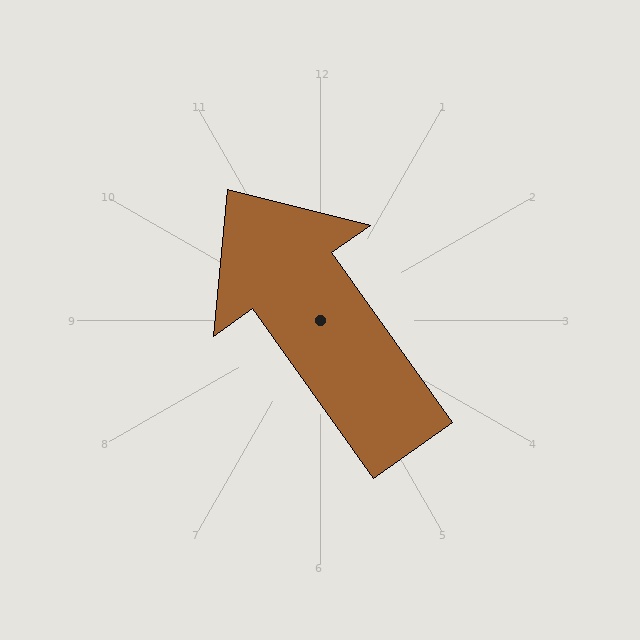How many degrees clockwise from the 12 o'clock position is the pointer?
Approximately 325 degrees.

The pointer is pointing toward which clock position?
Roughly 11 o'clock.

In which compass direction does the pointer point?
Northwest.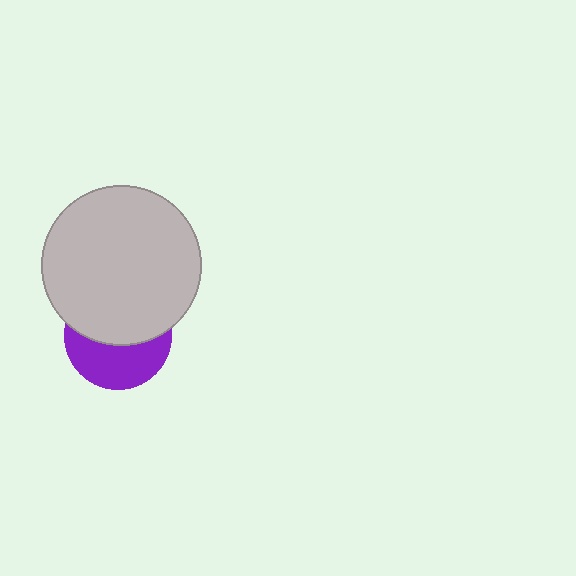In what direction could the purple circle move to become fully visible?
The purple circle could move down. That would shift it out from behind the light gray circle entirely.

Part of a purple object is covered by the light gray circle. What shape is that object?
It is a circle.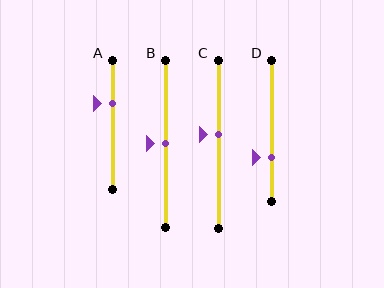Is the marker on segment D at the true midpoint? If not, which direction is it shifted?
No, the marker on segment D is shifted downward by about 19% of the segment length.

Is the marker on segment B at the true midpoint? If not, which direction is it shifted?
Yes, the marker on segment B is at the true midpoint.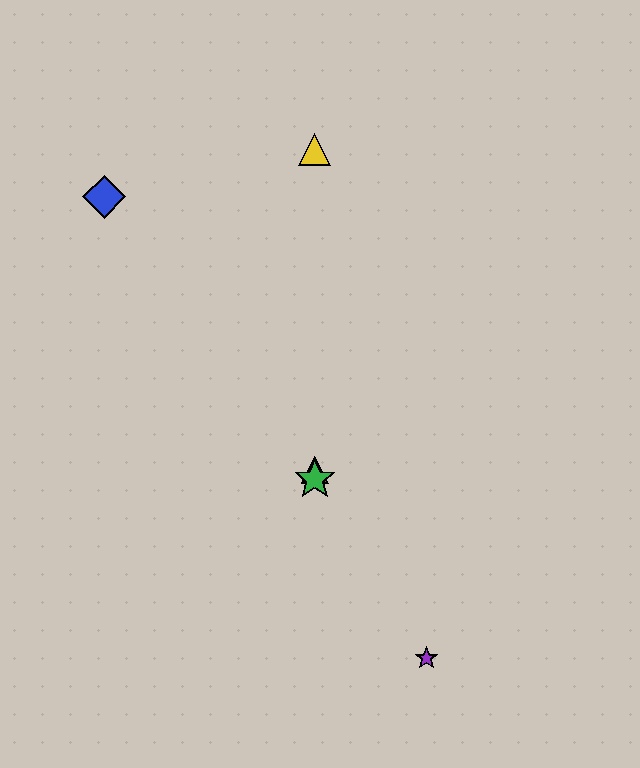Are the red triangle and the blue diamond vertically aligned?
No, the red triangle is at x≈315 and the blue diamond is at x≈104.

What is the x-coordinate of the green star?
The green star is at x≈315.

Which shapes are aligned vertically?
The red triangle, the green star, the yellow triangle are aligned vertically.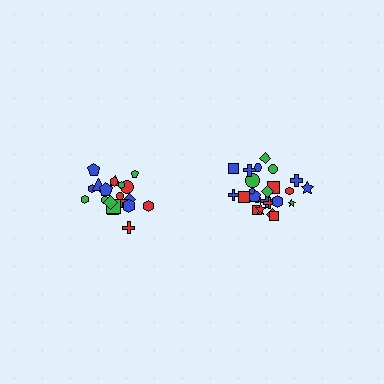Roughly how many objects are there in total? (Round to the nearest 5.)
Roughly 45 objects in total.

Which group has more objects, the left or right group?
The right group.